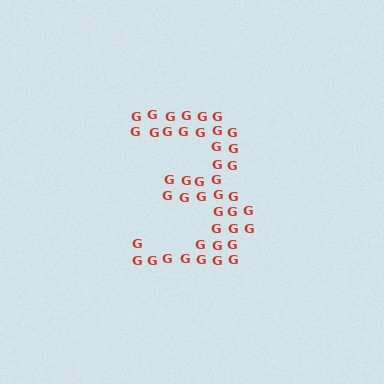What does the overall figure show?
The overall figure shows the digit 3.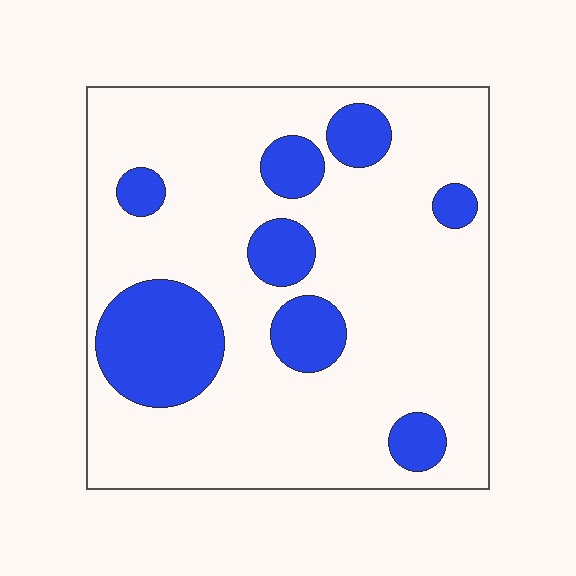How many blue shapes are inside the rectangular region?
8.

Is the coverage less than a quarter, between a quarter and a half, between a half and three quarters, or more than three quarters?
Less than a quarter.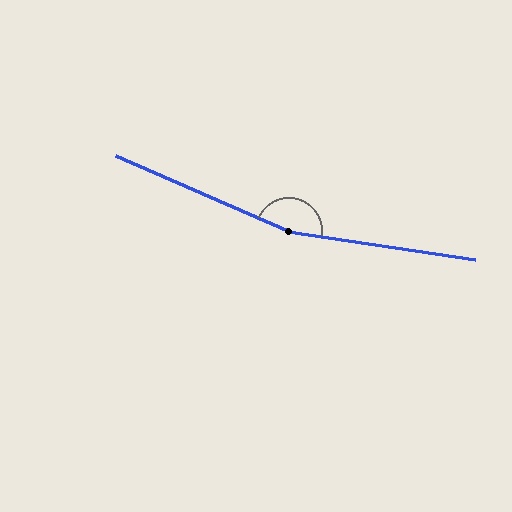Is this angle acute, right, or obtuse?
It is obtuse.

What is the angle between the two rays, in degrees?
Approximately 165 degrees.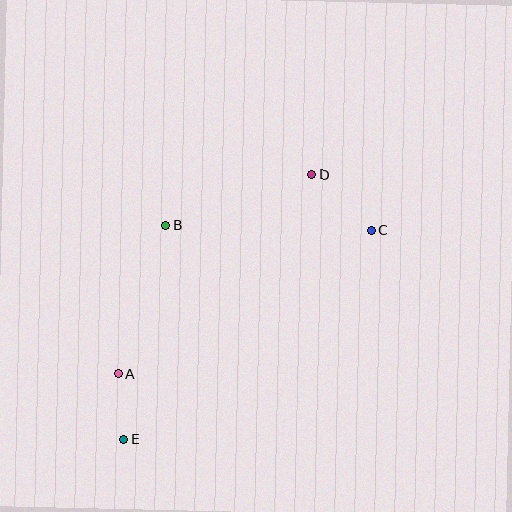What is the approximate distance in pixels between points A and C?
The distance between A and C is approximately 290 pixels.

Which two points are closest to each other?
Points A and E are closest to each other.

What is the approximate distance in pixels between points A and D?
The distance between A and D is approximately 277 pixels.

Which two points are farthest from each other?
Points D and E are farthest from each other.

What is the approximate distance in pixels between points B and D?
The distance between B and D is approximately 155 pixels.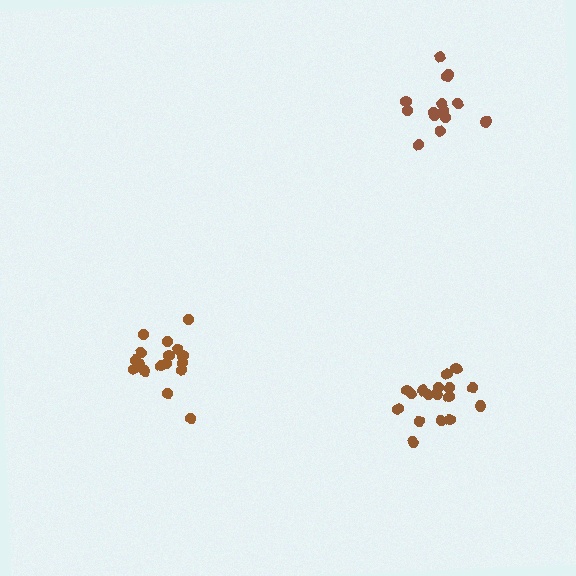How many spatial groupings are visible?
There are 3 spatial groupings.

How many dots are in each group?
Group 1: 17 dots, Group 2: 14 dots, Group 3: 17 dots (48 total).